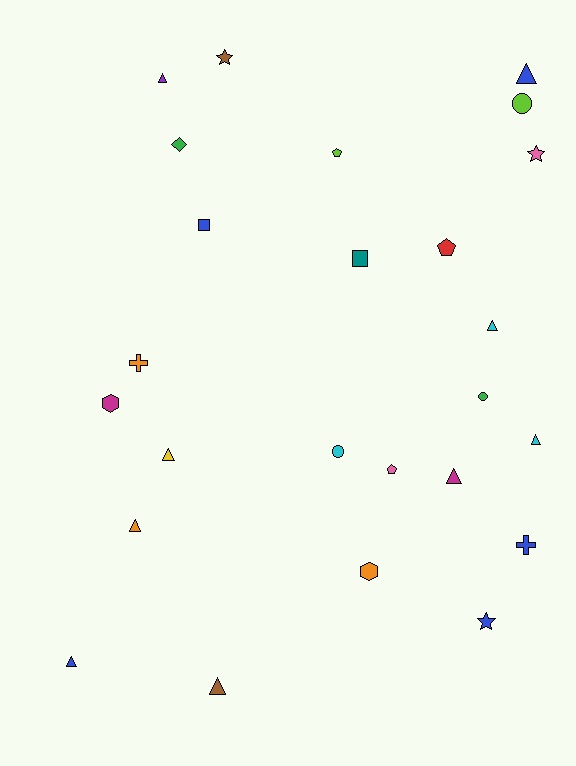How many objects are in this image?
There are 25 objects.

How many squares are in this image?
There are 2 squares.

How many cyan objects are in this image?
There are 3 cyan objects.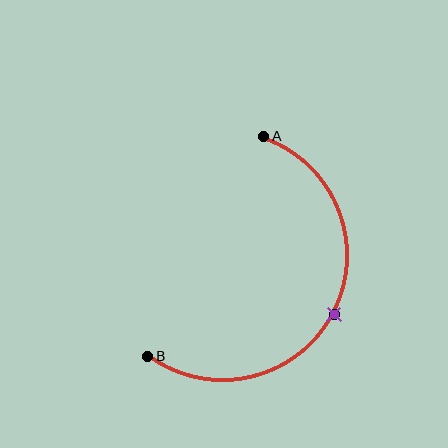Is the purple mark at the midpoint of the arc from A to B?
Yes. The purple mark lies on the arc at equal arc-length from both A and B — it is the arc midpoint.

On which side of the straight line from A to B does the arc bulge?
The arc bulges to the right of the straight line connecting A and B.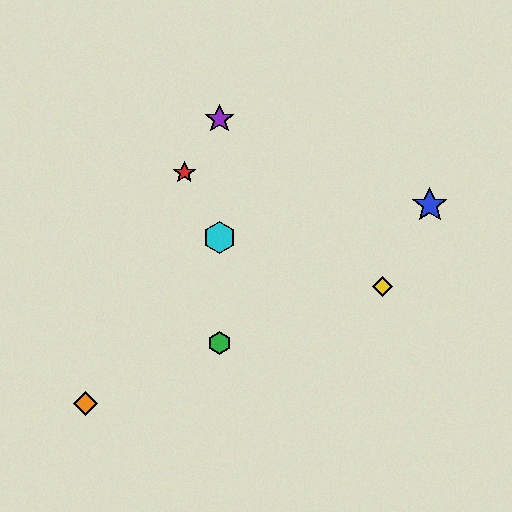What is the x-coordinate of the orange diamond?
The orange diamond is at x≈86.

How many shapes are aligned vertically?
3 shapes (the green hexagon, the purple star, the cyan hexagon) are aligned vertically.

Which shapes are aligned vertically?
The green hexagon, the purple star, the cyan hexagon are aligned vertically.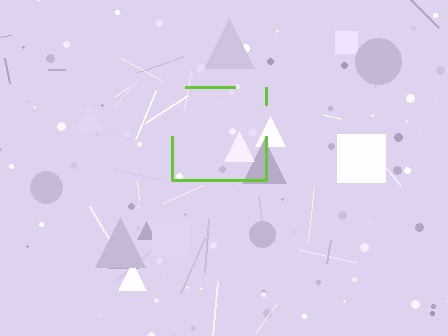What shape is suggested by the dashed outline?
The dashed outline suggests a square.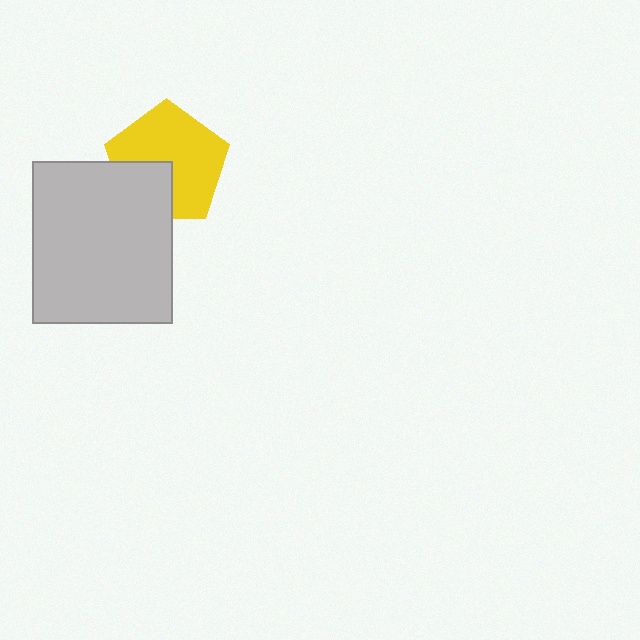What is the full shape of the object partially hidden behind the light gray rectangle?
The partially hidden object is a yellow pentagon.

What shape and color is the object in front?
The object in front is a light gray rectangle.